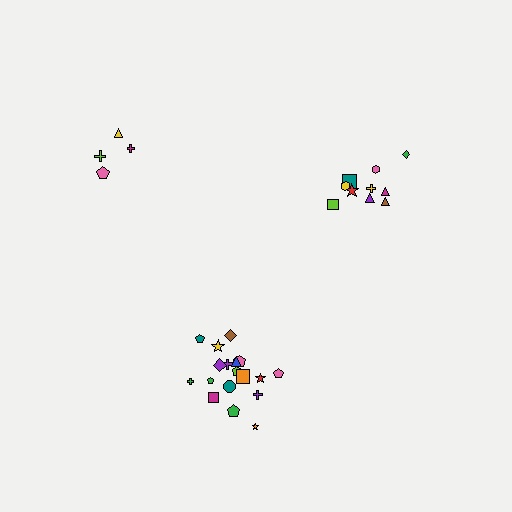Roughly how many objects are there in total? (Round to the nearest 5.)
Roughly 30 objects in total.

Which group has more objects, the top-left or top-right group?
The top-right group.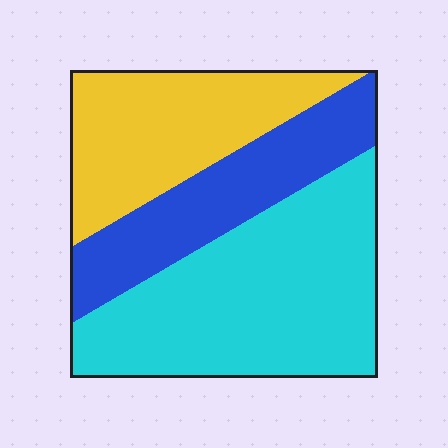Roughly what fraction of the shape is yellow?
Yellow takes up about one quarter (1/4) of the shape.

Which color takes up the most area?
Cyan, at roughly 45%.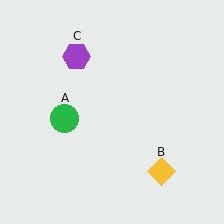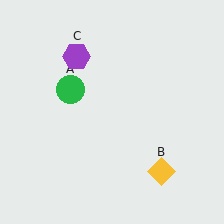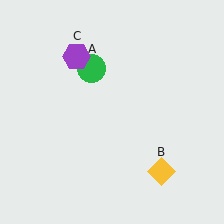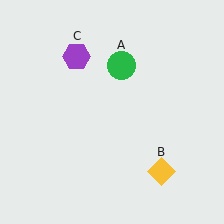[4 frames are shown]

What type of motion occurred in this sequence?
The green circle (object A) rotated clockwise around the center of the scene.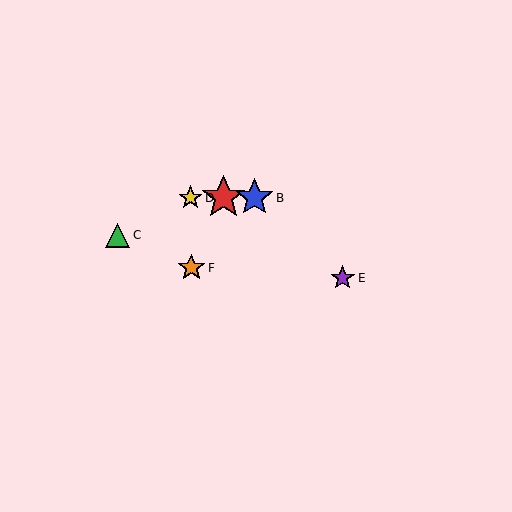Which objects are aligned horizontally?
Objects A, B, D are aligned horizontally.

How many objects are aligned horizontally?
3 objects (A, B, D) are aligned horizontally.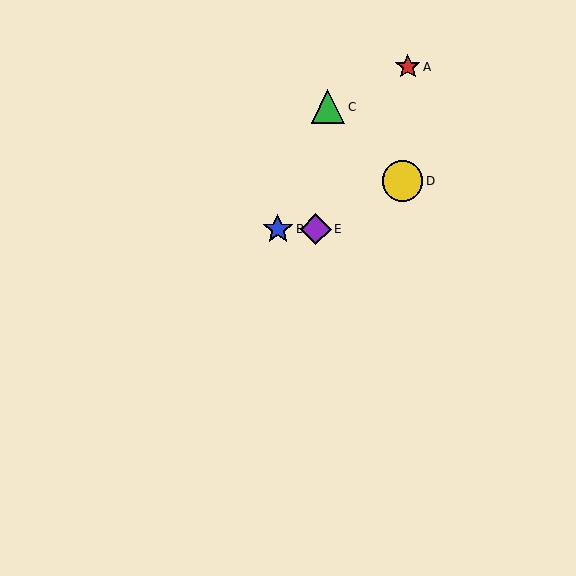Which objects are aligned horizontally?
Objects B, E are aligned horizontally.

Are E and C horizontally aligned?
No, E is at y≈229 and C is at y≈107.